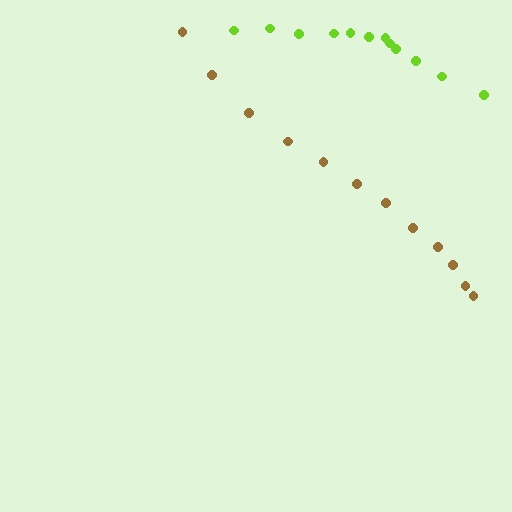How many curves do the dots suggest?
There are 2 distinct paths.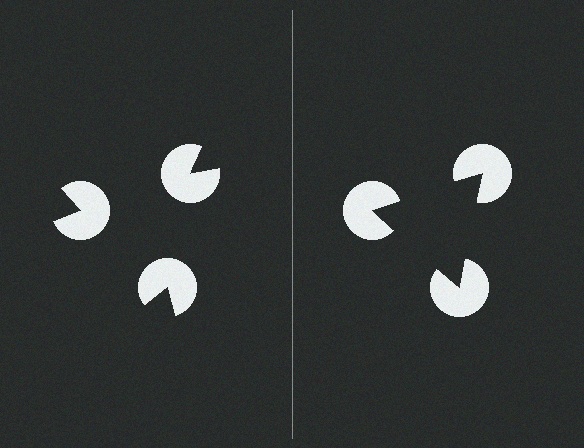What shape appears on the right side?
An illusory triangle.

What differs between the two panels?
The pac-man discs are positioned identically on both sides; only the wedge orientations differ. On the right they align to a triangle; on the left they are misaligned.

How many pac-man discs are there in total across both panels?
6 — 3 on each side.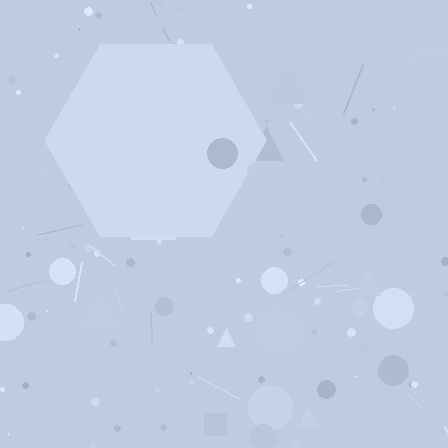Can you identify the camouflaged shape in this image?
The camouflaged shape is a hexagon.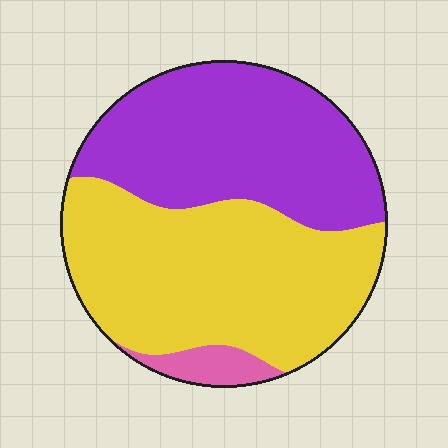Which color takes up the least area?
Pink, at roughly 5%.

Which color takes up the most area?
Yellow, at roughly 50%.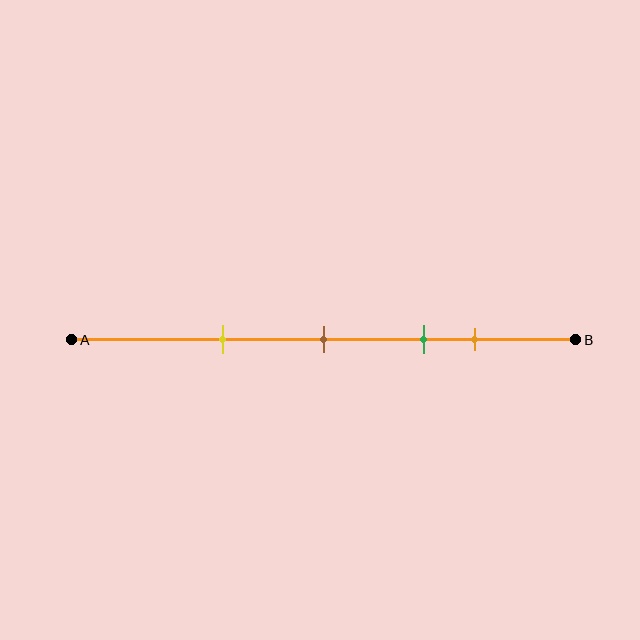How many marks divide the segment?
There are 4 marks dividing the segment.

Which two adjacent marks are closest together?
The green and orange marks are the closest adjacent pair.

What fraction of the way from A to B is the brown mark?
The brown mark is approximately 50% (0.5) of the way from A to B.